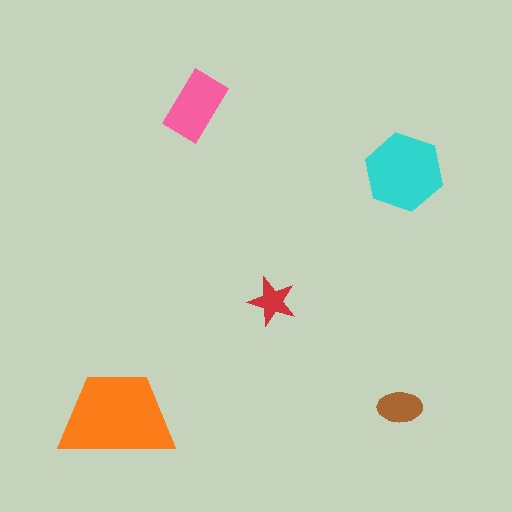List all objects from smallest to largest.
The red star, the brown ellipse, the pink rectangle, the cyan hexagon, the orange trapezoid.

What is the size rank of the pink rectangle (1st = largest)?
3rd.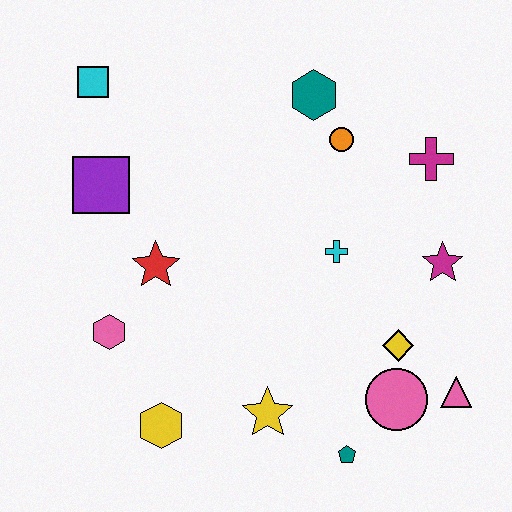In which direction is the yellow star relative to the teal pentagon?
The yellow star is to the left of the teal pentagon.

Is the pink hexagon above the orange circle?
No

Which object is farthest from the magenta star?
The cyan square is farthest from the magenta star.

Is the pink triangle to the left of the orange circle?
No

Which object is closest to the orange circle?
The teal hexagon is closest to the orange circle.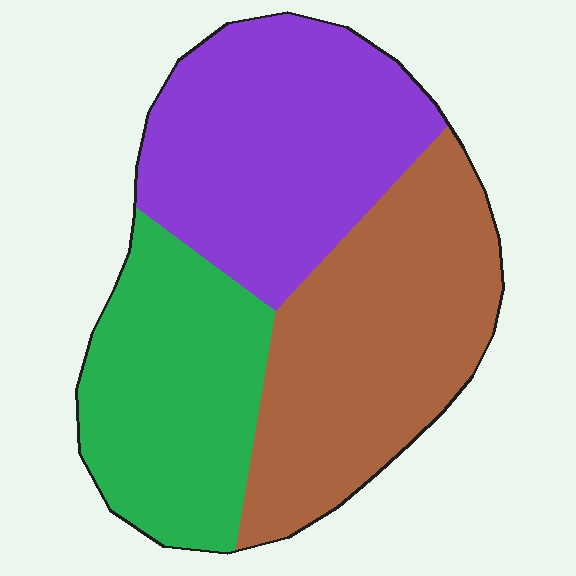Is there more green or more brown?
Brown.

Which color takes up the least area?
Green, at roughly 30%.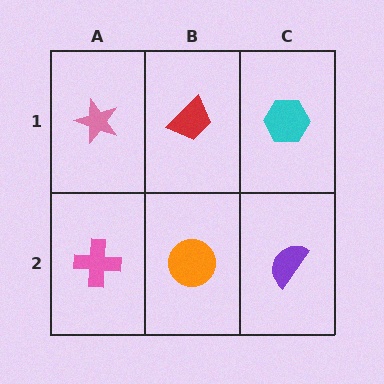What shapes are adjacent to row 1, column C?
A purple semicircle (row 2, column C), a red trapezoid (row 1, column B).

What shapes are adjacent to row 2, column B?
A red trapezoid (row 1, column B), a pink cross (row 2, column A), a purple semicircle (row 2, column C).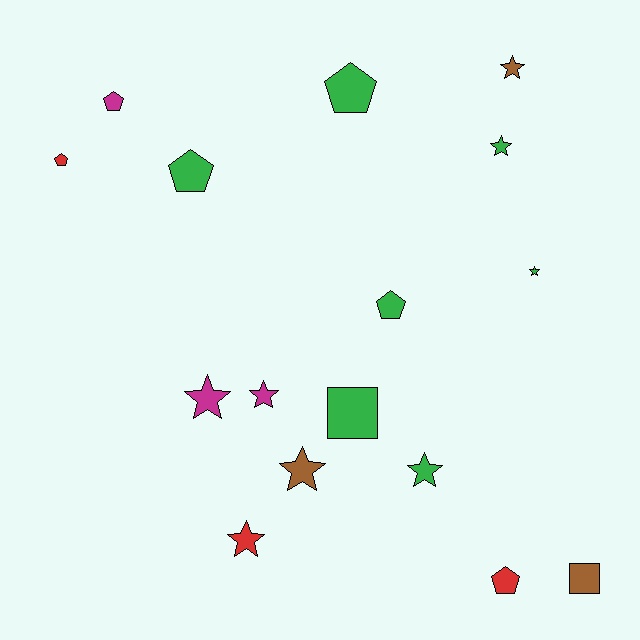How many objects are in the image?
There are 16 objects.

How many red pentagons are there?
There are 2 red pentagons.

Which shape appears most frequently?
Star, with 8 objects.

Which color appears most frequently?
Green, with 7 objects.